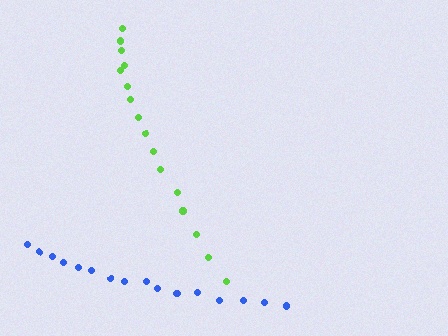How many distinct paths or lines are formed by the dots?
There are 2 distinct paths.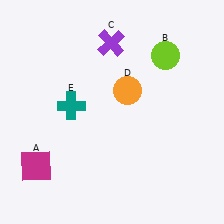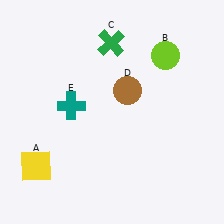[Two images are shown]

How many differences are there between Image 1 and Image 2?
There are 3 differences between the two images.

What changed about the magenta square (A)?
In Image 1, A is magenta. In Image 2, it changed to yellow.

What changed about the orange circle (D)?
In Image 1, D is orange. In Image 2, it changed to brown.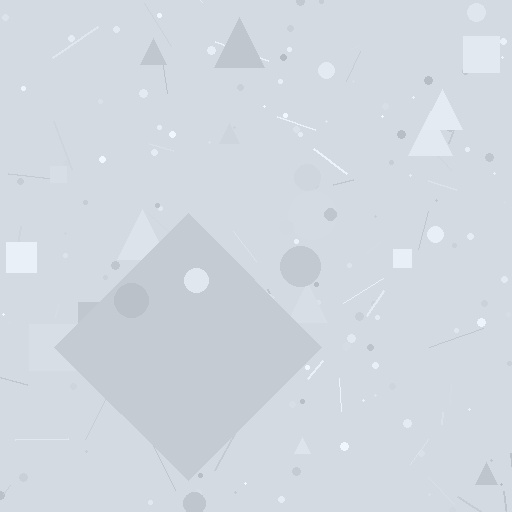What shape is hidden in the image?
A diamond is hidden in the image.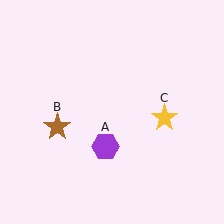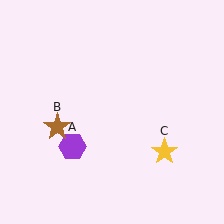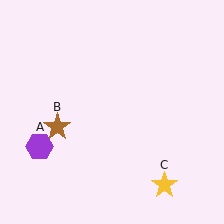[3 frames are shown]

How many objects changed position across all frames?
2 objects changed position: purple hexagon (object A), yellow star (object C).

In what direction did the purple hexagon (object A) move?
The purple hexagon (object A) moved left.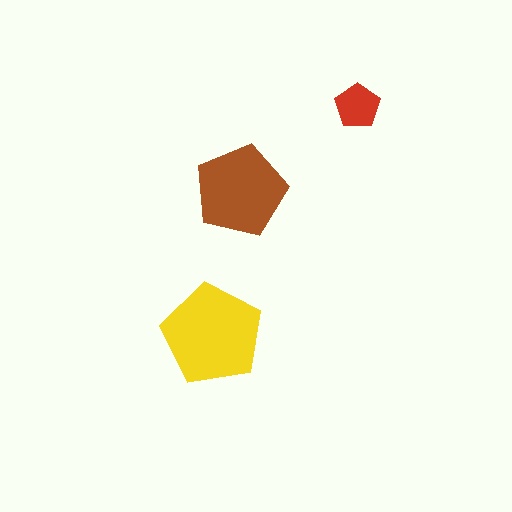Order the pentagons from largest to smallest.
the yellow one, the brown one, the red one.